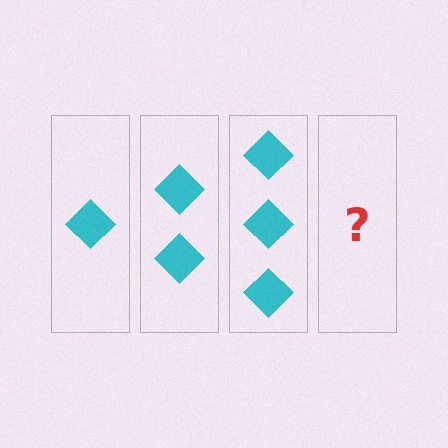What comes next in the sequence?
The next element should be 4 diamonds.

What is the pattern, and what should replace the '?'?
The pattern is that each step adds one more diamond. The '?' should be 4 diamonds.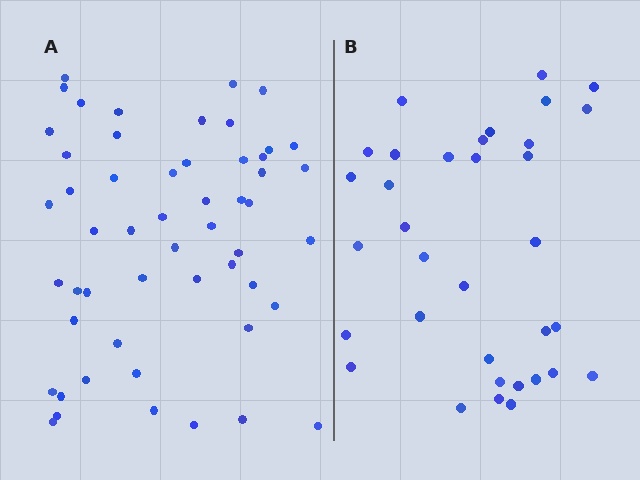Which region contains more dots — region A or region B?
Region A (the left region) has more dots.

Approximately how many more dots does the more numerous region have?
Region A has approximately 20 more dots than region B.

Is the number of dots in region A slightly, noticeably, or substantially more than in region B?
Region A has substantially more. The ratio is roughly 1.6 to 1.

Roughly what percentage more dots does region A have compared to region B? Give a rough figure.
About 55% more.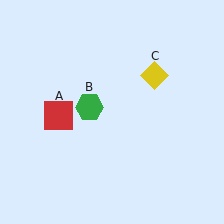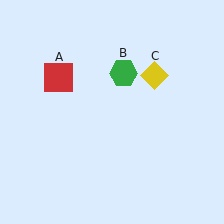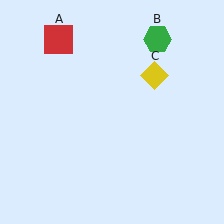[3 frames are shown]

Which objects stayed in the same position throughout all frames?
Yellow diamond (object C) remained stationary.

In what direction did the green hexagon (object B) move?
The green hexagon (object B) moved up and to the right.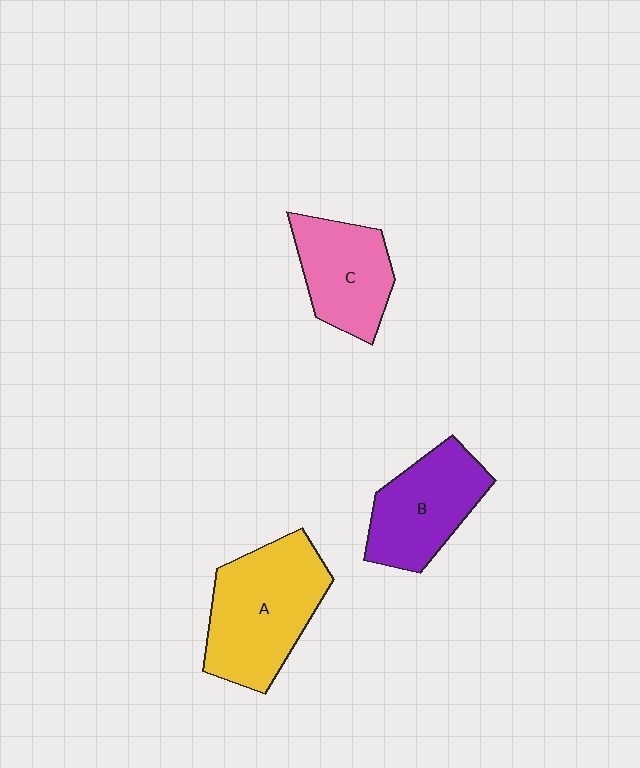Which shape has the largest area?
Shape A (yellow).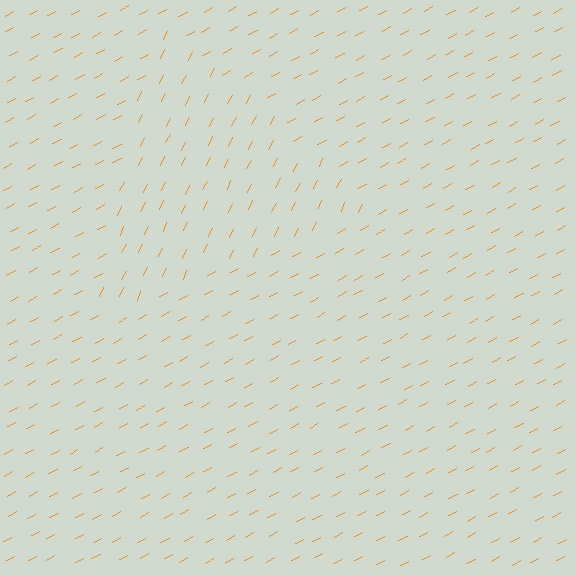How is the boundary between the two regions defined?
The boundary is defined purely by a change in line orientation (approximately 35 degrees difference). All lines are the same color and thickness.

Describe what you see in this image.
The image is filled with small orange line segments. A triangle region in the image has lines oriented differently from the surrounding lines, creating a visible texture boundary.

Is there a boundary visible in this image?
Yes, there is a texture boundary formed by a change in line orientation.